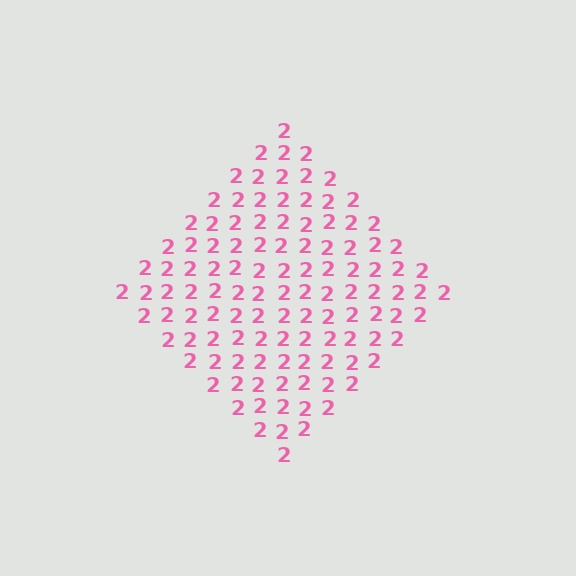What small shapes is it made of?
It is made of small digit 2's.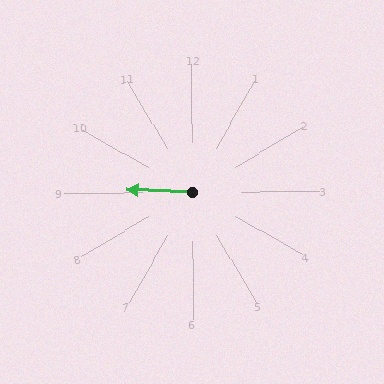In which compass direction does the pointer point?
West.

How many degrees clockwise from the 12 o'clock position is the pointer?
Approximately 272 degrees.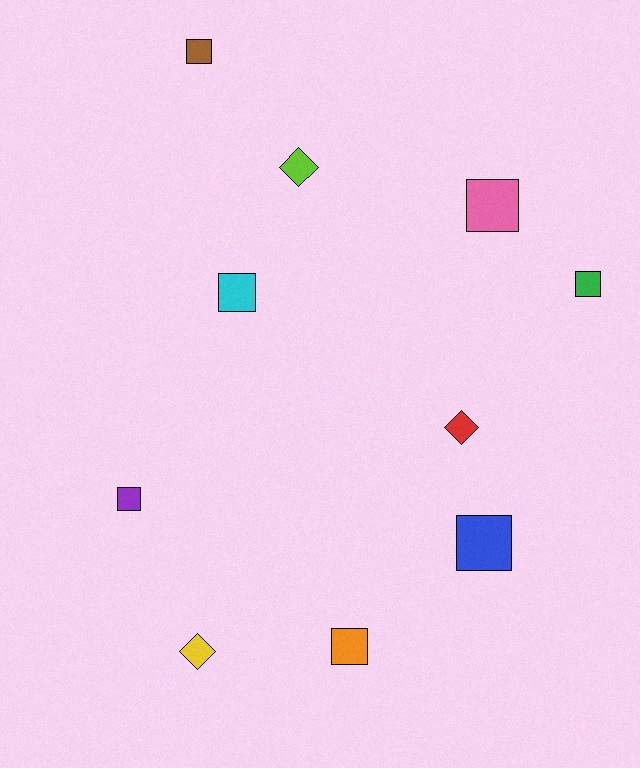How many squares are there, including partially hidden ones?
There are 7 squares.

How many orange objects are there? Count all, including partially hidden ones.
There is 1 orange object.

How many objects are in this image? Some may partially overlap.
There are 10 objects.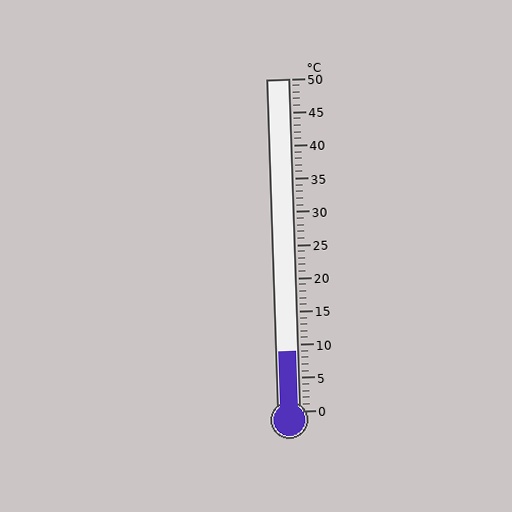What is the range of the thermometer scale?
The thermometer scale ranges from 0°C to 50°C.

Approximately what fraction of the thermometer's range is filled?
The thermometer is filled to approximately 20% of its range.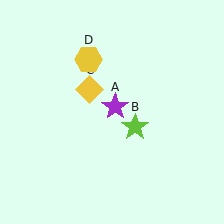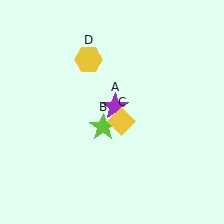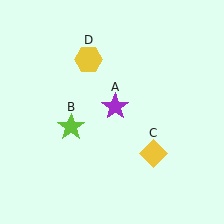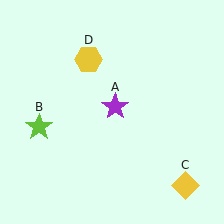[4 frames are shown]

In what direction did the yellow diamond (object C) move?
The yellow diamond (object C) moved down and to the right.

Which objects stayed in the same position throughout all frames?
Purple star (object A) and yellow hexagon (object D) remained stationary.